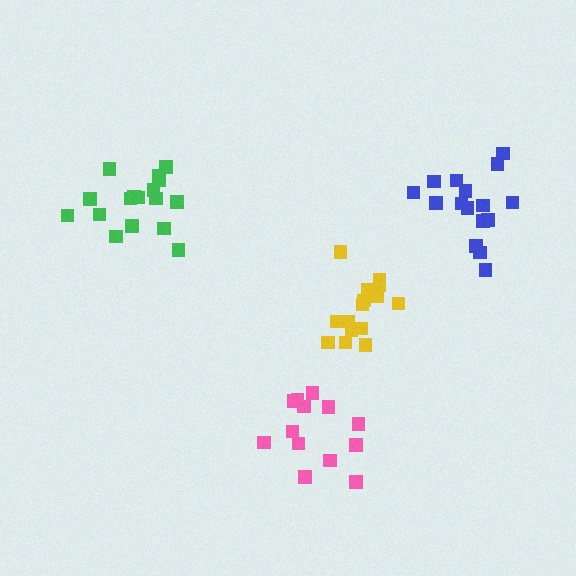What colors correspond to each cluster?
The clusters are colored: pink, green, blue, yellow.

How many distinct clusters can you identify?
There are 4 distinct clusters.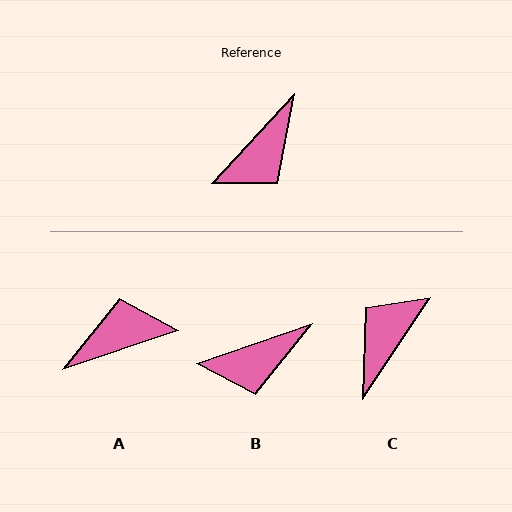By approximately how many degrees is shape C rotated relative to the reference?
Approximately 171 degrees clockwise.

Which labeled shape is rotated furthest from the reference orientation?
C, about 171 degrees away.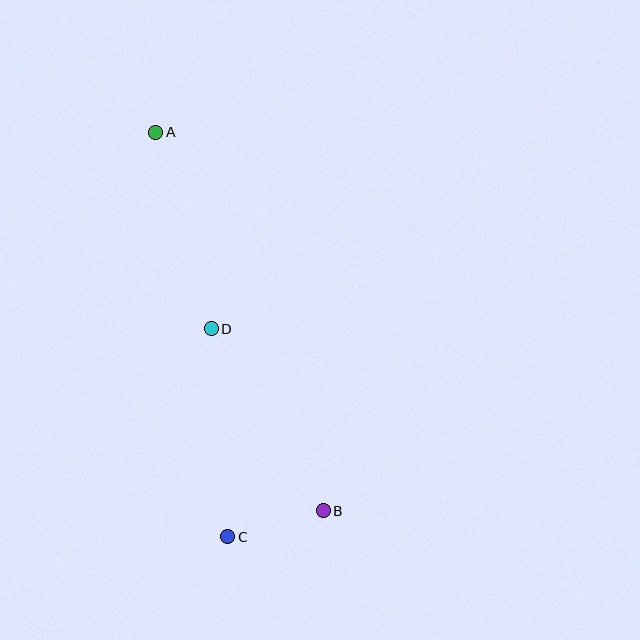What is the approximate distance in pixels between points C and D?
The distance between C and D is approximately 209 pixels.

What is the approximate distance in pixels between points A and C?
The distance between A and C is approximately 411 pixels.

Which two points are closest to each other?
Points B and C are closest to each other.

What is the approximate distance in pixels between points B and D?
The distance between B and D is approximately 214 pixels.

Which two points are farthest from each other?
Points A and B are farthest from each other.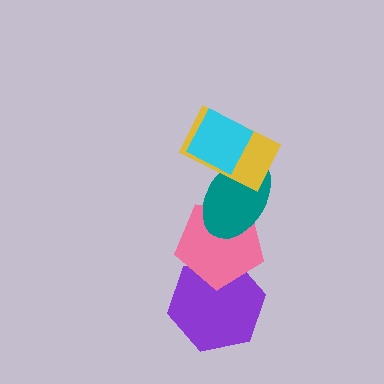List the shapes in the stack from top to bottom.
From top to bottom: the cyan diamond, the yellow rectangle, the teal ellipse, the pink pentagon, the purple hexagon.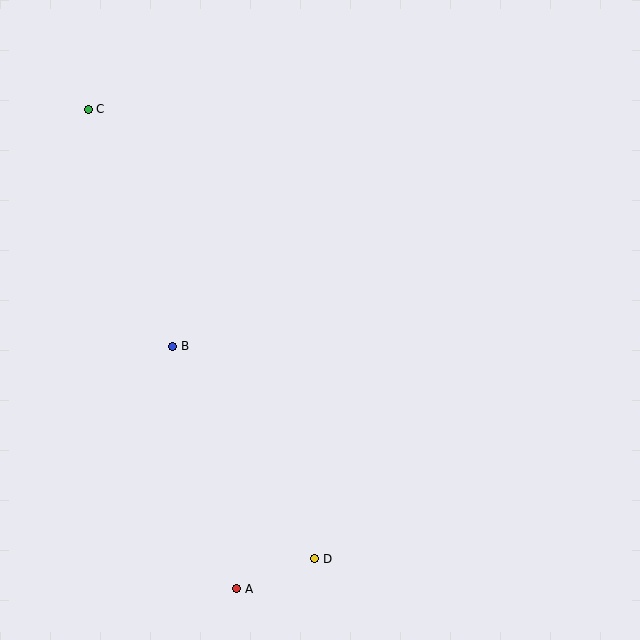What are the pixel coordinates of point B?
Point B is at (173, 346).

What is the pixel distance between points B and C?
The distance between B and C is 251 pixels.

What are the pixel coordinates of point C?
Point C is at (88, 109).